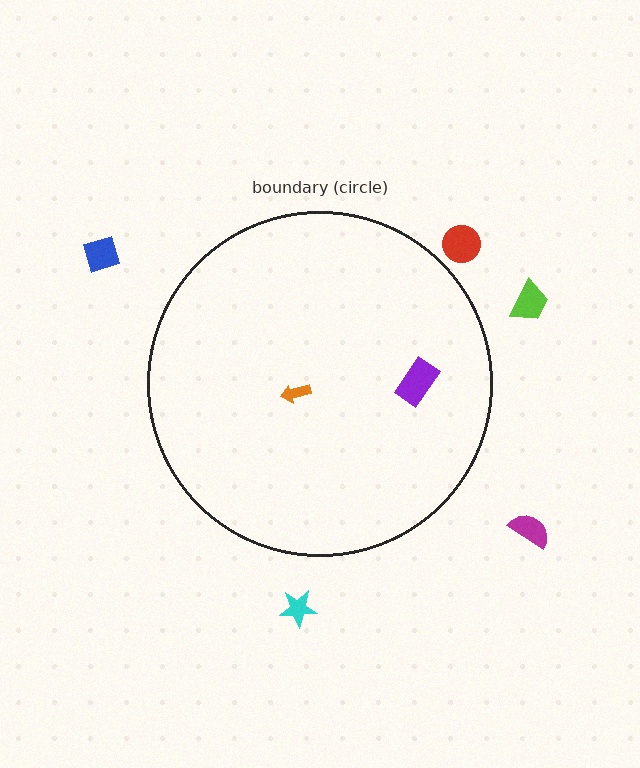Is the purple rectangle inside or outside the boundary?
Inside.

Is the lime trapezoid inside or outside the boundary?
Outside.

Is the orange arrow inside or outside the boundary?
Inside.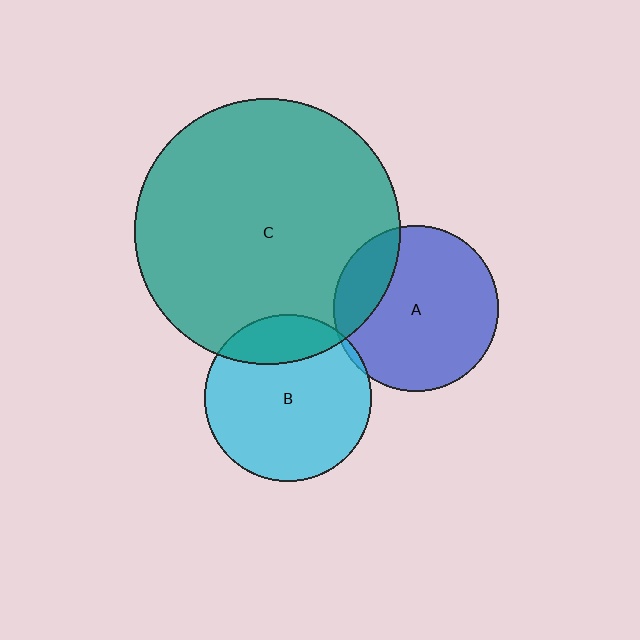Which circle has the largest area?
Circle C (teal).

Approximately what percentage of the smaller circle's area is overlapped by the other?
Approximately 5%.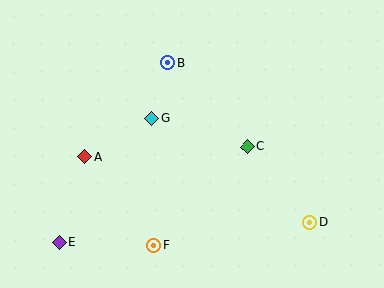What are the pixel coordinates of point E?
Point E is at (59, 243).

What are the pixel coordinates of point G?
Point G is at (151, 119).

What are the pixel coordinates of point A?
Point A is at (85, 157).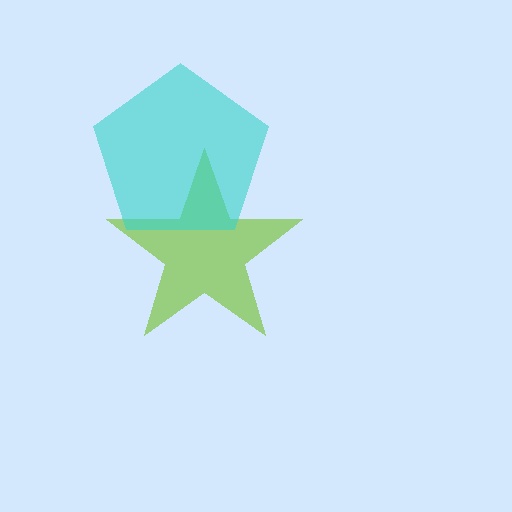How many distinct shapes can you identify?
There are 2 distinct shapes: a lime star, a cyan pentagon.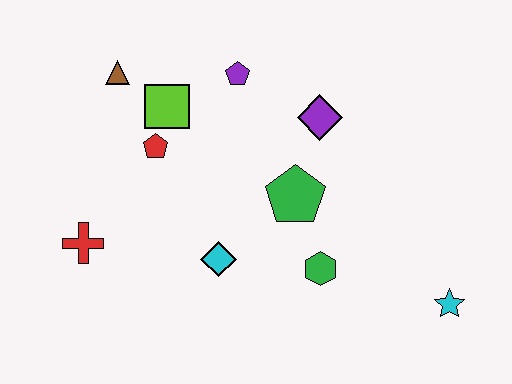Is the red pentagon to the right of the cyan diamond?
No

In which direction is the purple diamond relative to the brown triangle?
The purple diamond is to the right of the brown triangle.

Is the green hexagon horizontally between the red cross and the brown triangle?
No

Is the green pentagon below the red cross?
No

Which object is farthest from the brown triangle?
The cyan star is farthest from the brown triangle.